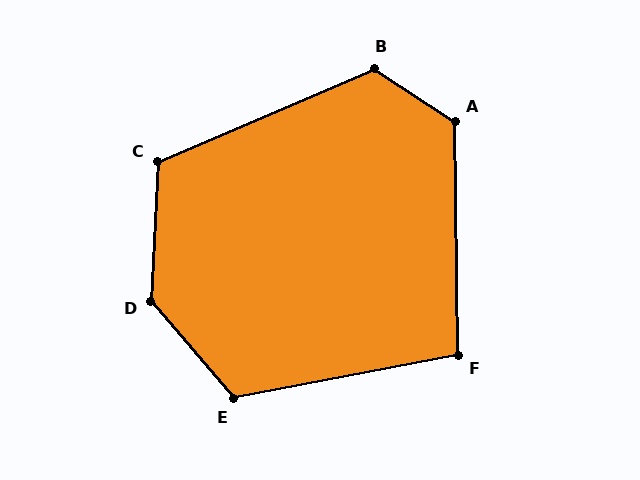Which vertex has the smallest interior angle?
F, at approximately 100 degrees.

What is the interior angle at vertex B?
Approximately 123 degrees (obtuse).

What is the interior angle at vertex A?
Approximately 124 degrees (obtuse).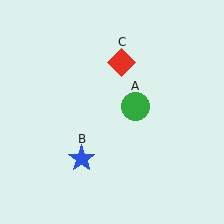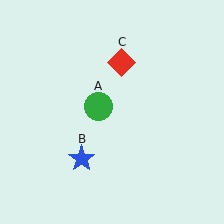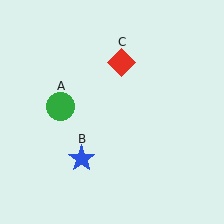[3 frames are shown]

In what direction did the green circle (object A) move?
The green circle (object A) moved left.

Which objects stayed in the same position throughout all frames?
Blue star (object B) and red diamond (object C) remained stationary.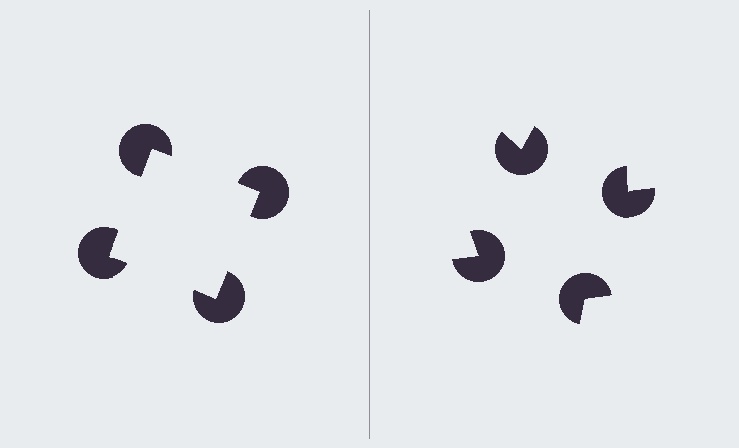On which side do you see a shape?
An illusory square appears on the left side. On the right side the wedge cuts are rotated, so no coherent shape forms.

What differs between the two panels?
The pac-man discs are positioned identically on both sides; only the wedge orientations differ. On the left they align to a square; on the right they are misaligned.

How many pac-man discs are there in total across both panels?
8 — 4 on each side.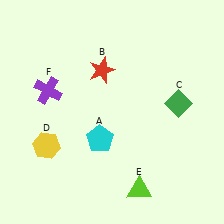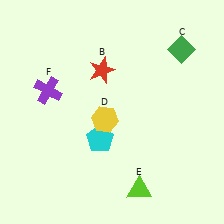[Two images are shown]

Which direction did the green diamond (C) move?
The green diamond (C) moved up.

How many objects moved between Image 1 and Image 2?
2 objects moved between the two images.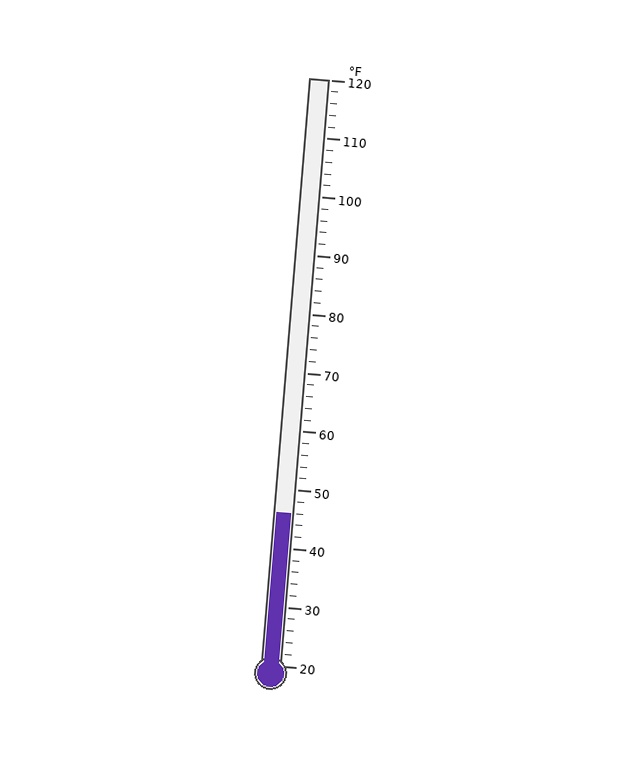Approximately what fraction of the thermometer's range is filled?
The thermometer is filled to approximately 25% of its range.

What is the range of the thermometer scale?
The thermometer scale ranges from 20°F to 120°F.